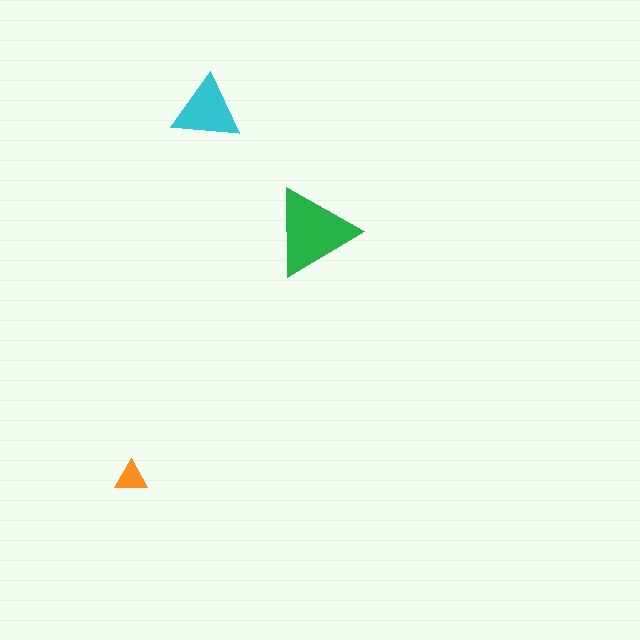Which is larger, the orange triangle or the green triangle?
The green one.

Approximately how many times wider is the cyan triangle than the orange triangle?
About 2 times wider.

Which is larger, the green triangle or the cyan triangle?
The green one.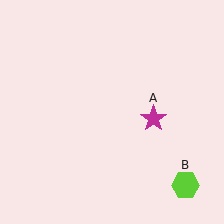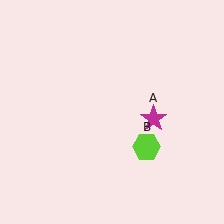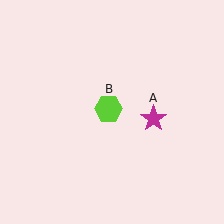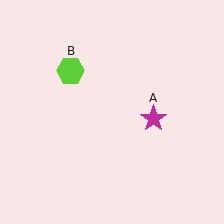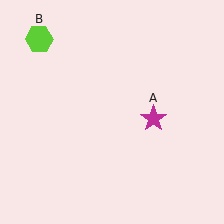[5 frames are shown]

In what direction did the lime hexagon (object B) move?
The lime hexagon (object B) moved up and to the left.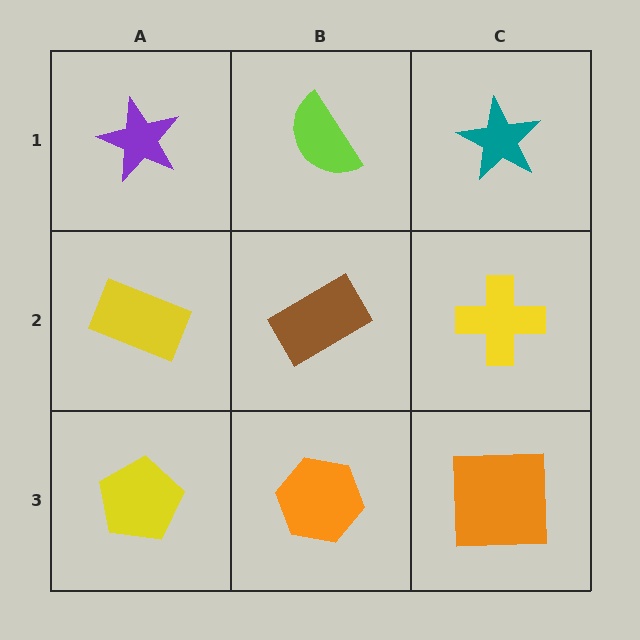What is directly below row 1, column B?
A brown rectangle.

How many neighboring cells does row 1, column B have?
3.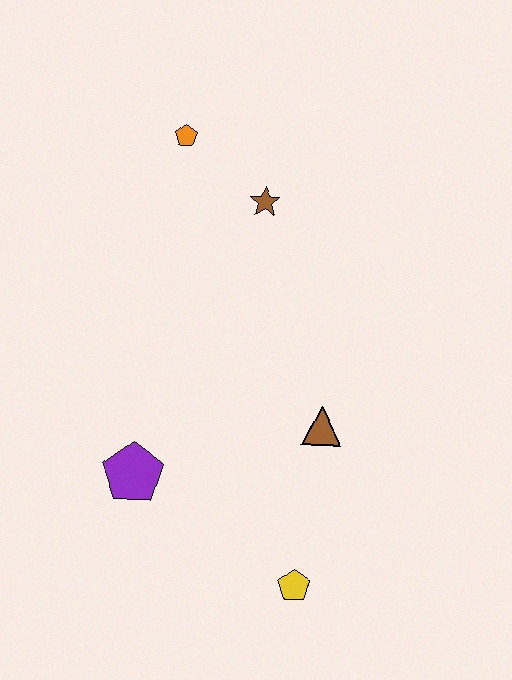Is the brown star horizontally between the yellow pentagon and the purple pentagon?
Yes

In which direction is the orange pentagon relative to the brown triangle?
The orange pentagon is above the brown triangle.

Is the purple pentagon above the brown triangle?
No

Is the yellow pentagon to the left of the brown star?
No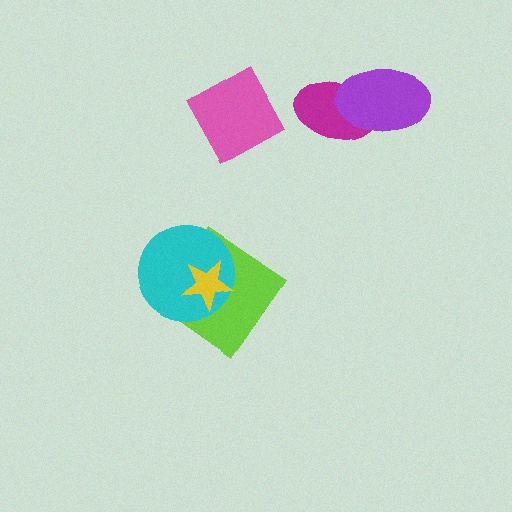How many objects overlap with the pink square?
0 objects overlap with the pink square.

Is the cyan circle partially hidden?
Yes, it is partially covered by another shape.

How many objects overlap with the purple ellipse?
1 object overlaps with the purple ellipse.